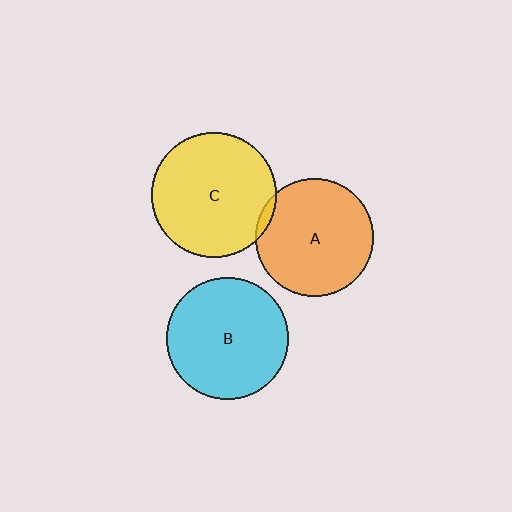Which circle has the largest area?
Circle C (yellow).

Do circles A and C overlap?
Yes.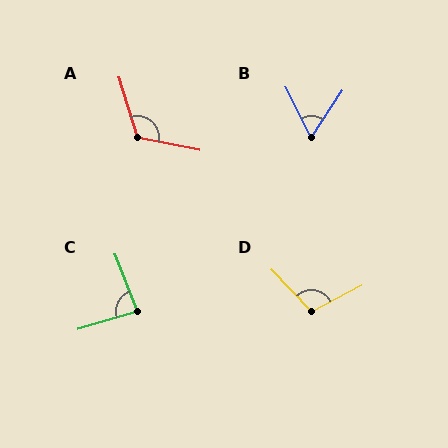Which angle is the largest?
A, at approximately 118 degrees.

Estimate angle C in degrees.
Approximately 84 degrees.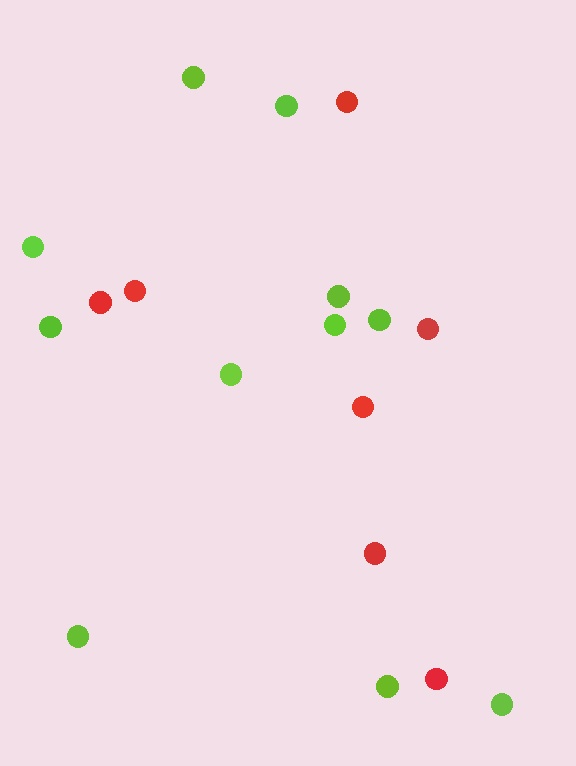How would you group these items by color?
There are 2 groups: one group of red circles (7) and one group of lime circles (11).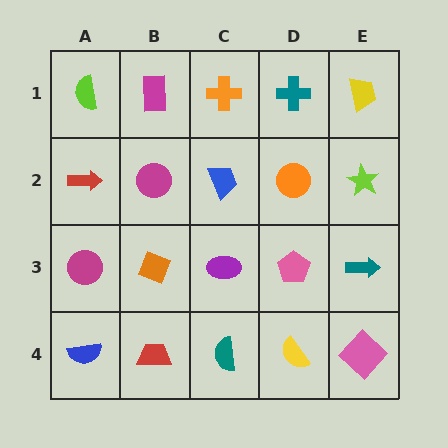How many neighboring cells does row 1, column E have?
2.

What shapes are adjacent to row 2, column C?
An orange cross (row 1, column C), a purple ellipse (row 3, column C), a magenta circle (row 2, column B), an orange circle (row 2, column D).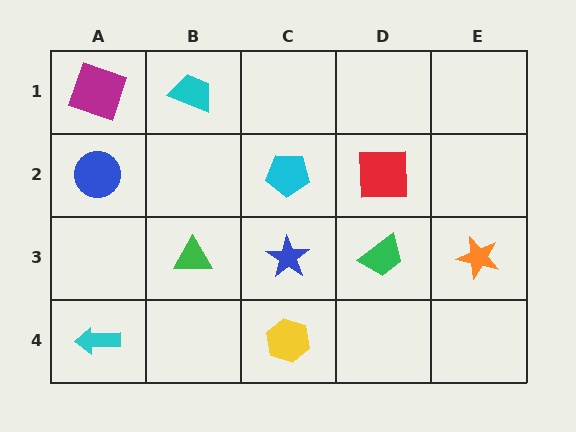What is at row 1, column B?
A cyan trapezoid.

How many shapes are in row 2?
3 shapes.